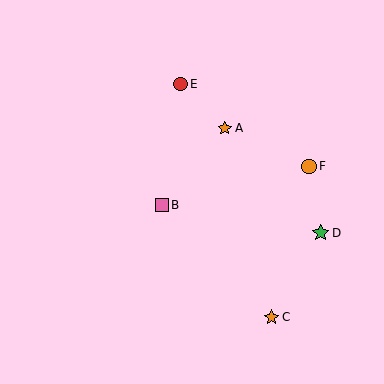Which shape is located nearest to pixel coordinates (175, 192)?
The pink square (labeled B) at (162, 205) is nearest to that location.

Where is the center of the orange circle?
The center of the orange circle is at (309, 166).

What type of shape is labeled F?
Shape F is an orange circle.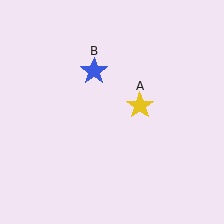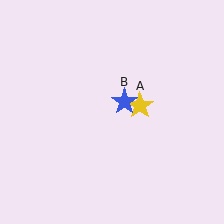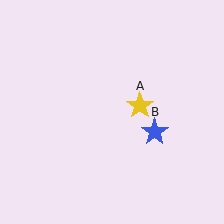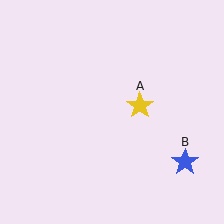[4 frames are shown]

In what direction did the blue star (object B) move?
The blue star (object B) moved down and to the right.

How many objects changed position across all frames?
1 object changed position: blue star (object B).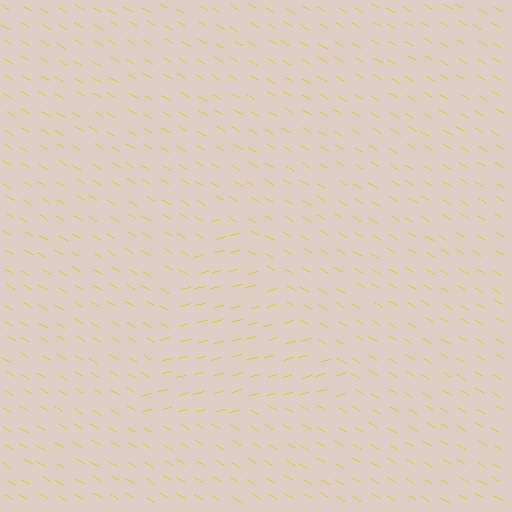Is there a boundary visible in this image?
Yes, there is a texture boundary formed by a change in line orientation.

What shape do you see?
I see a triangle.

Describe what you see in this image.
The image is filled with small yellow line segments. A triangle region in the image has lines oriented differently from the surrounding lines, creating a visible texture boundary.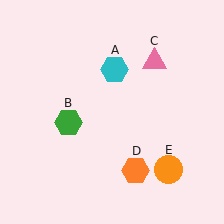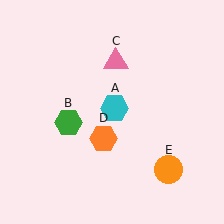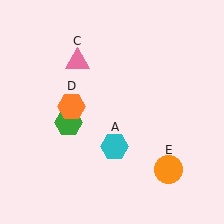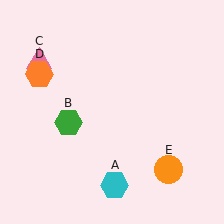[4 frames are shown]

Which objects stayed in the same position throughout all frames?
Green hexagon (object B) and orange circle (object E) remained stationary.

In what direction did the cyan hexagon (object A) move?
The cyan hexagon (object A) moved down.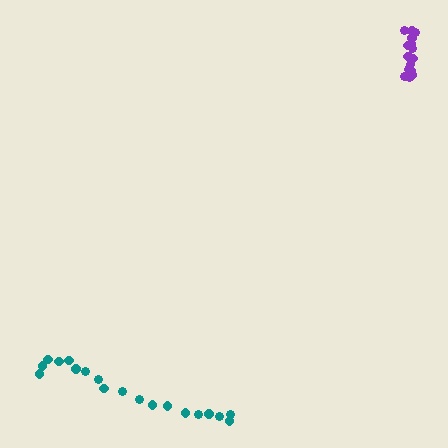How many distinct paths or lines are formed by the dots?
There are 2 distinct paths.